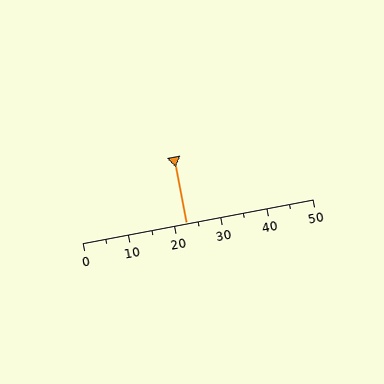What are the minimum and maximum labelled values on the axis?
The axis runs from 0 to 50.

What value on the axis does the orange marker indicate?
The marker indicates approximately 22.5.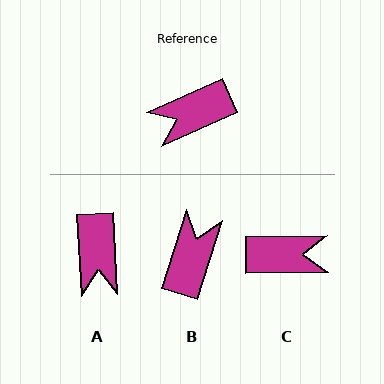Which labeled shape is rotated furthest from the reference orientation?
C, about 157 degrees away.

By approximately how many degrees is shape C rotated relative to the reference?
Approximately 157 degrees counter-clockwise.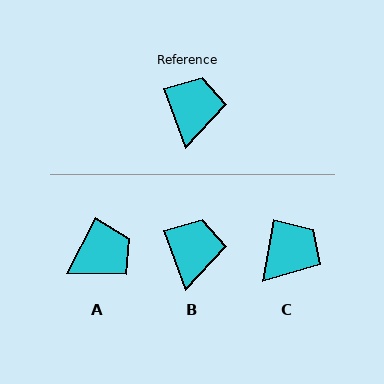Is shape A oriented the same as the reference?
No, it is off by about 47 degrees.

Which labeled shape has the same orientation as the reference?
B.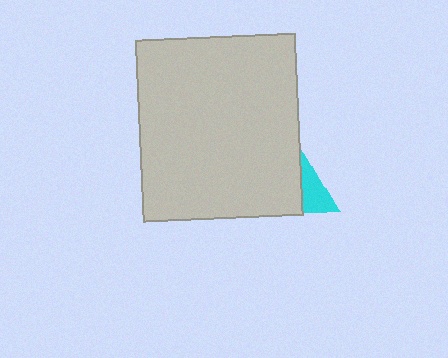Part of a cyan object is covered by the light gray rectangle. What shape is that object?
It is a triangle.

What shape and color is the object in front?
The object in front is a light gray rectangle.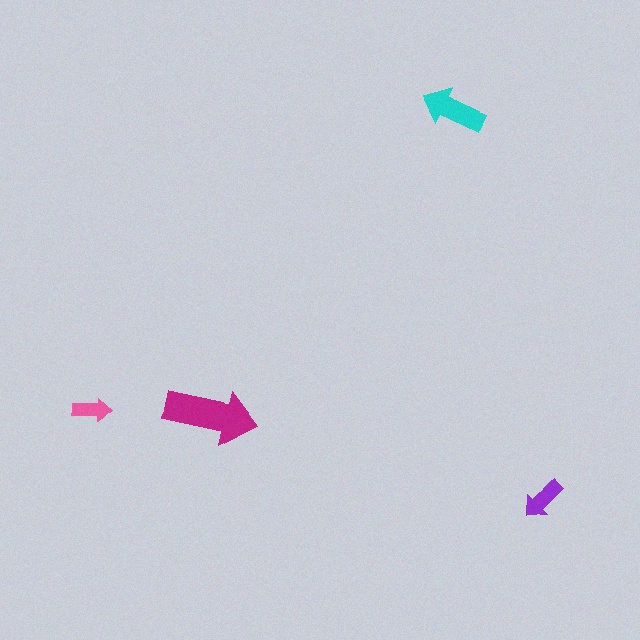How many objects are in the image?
There are 4 objects in the image.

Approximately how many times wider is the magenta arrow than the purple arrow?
About 2 times wider.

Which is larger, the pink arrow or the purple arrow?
The purple one.